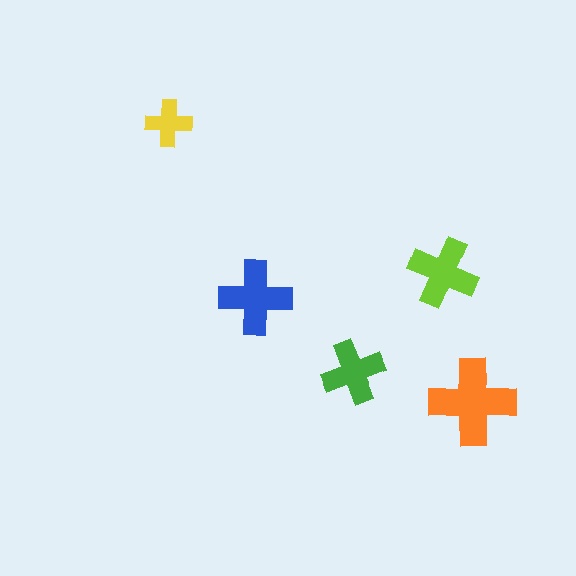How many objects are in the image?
There are 5 objects in the image.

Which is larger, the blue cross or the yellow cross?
The blue one.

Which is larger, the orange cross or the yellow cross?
The orange one.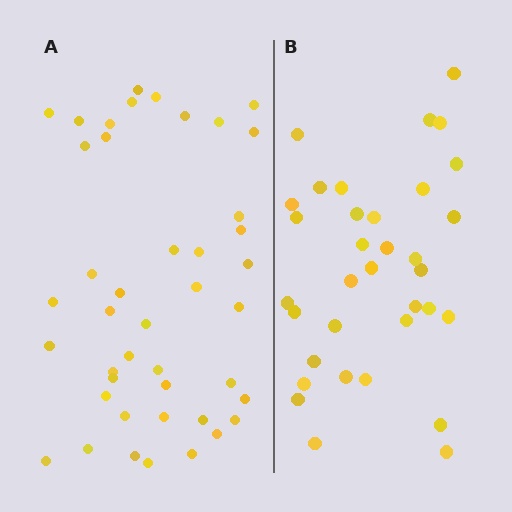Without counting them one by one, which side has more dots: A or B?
Region A (the left region) has more dots.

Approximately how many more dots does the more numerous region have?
Region A has roughly 8 or so more dots than region B.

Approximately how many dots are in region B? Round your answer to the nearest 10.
About 30 dots. (The exact count is 34, which rounds to 30.)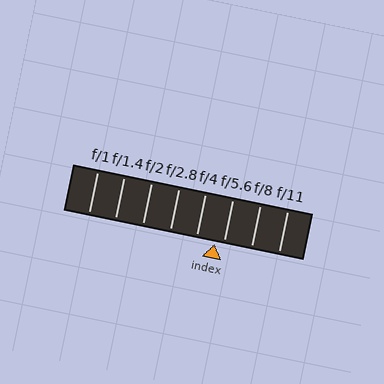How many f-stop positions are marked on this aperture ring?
There are 8 f-stop positions marked.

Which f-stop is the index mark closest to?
The index mark is closest to f/5.6.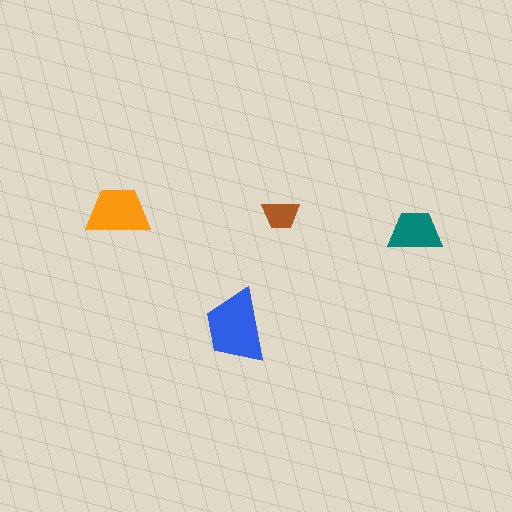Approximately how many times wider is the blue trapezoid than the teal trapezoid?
About 1.5 times wider.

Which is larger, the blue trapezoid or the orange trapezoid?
The blue one.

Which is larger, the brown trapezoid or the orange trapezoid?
The orange one.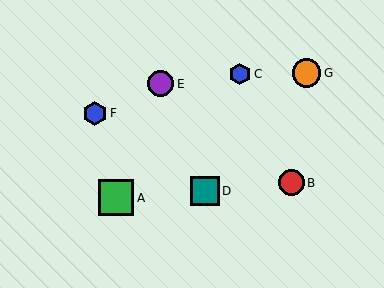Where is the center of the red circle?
The center of the red circle is at (292, 183).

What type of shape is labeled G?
Shape G is an orange circle.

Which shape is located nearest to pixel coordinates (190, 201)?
The teal square (labeled D) at (205, 191) is nearest to that location.